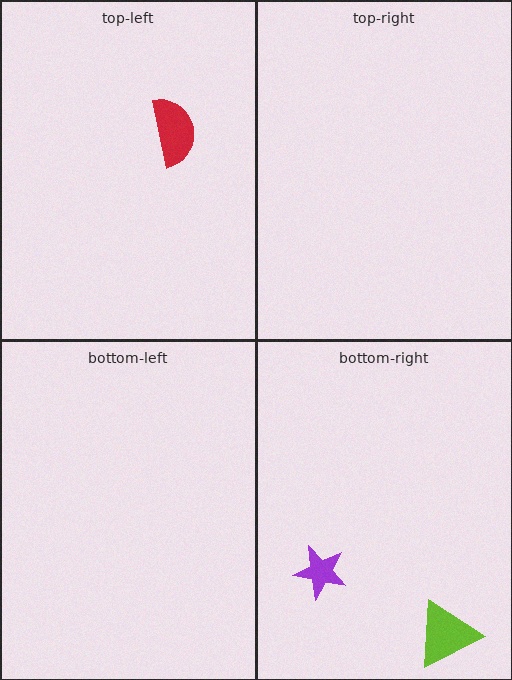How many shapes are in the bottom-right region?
2.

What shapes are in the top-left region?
The red semicircle.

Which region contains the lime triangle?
The bottom-right region.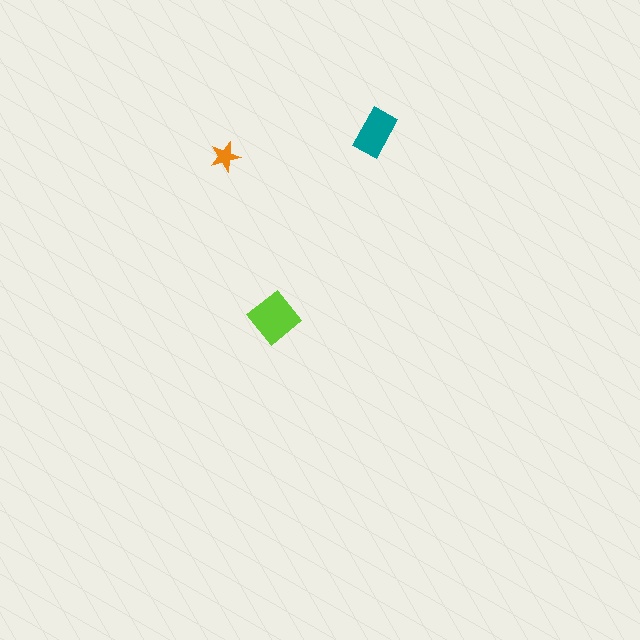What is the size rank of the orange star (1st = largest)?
3rd.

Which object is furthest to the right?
The teal rectangle is rightmost.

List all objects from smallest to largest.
The orange star, the teal rectangle, the lime diamond.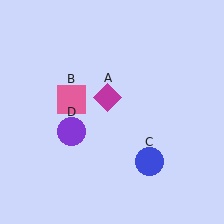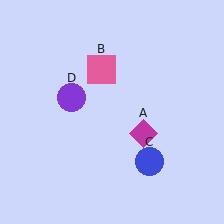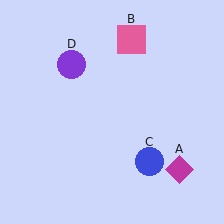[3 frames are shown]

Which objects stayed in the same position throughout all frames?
Blue circle (object C) remained stationary.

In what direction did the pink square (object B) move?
The pink square (object B) moved up and to the right.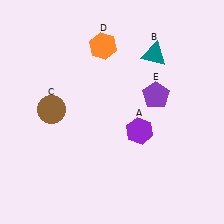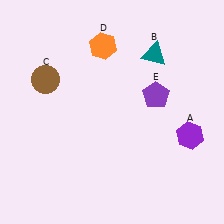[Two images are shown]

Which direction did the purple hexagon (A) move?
The purple hexagon (A) moved right.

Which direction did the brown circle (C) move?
The brown circle (C) moved up.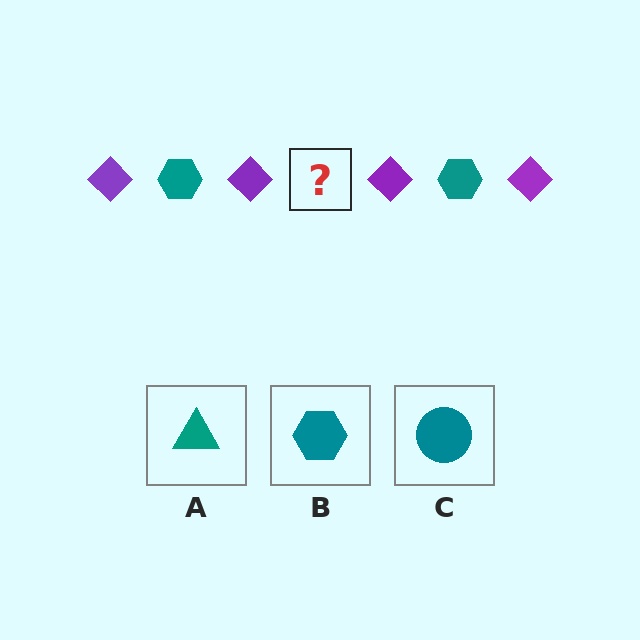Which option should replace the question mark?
Option B.